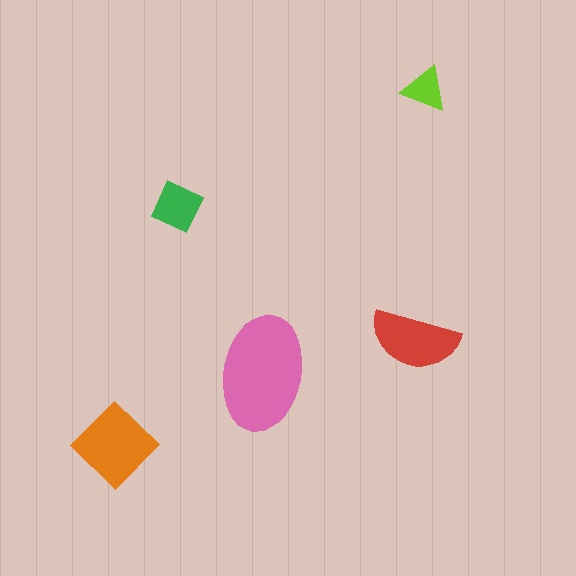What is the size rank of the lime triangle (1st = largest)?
5th.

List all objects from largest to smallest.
The pink ellipse, the orange diamond, the red semicircle, the green diamond, the lime triangle.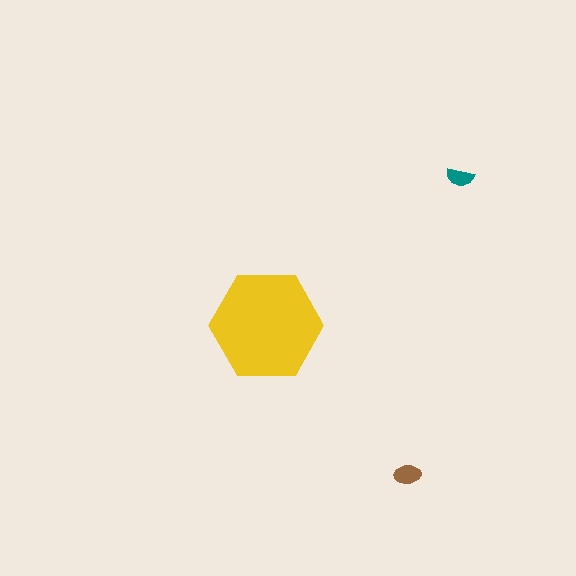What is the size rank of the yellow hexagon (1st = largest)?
1st.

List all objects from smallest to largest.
The teal semicircle, the brown ellipse, the yellow hexagon.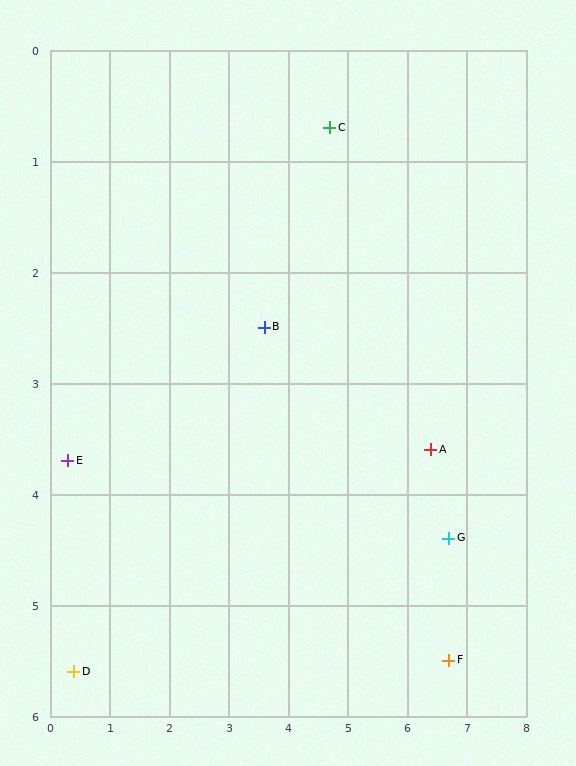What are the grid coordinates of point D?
Point D is at approximately (0.4, 5.6).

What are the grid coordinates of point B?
Point B is at approximately (3.6, 2.5).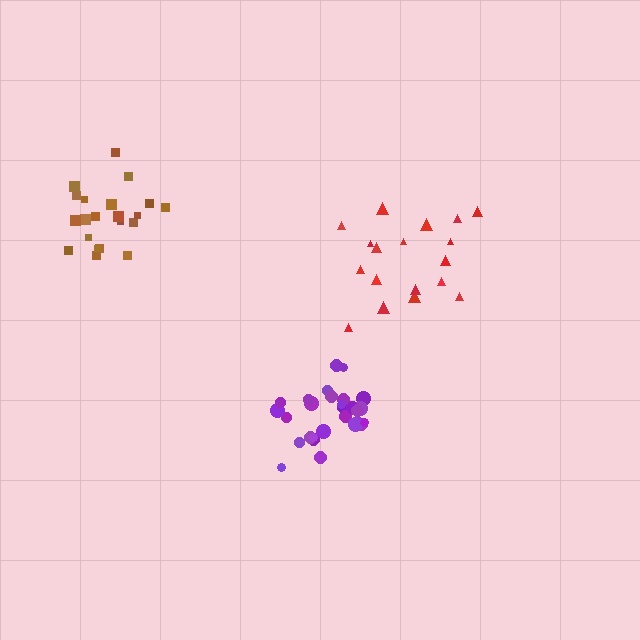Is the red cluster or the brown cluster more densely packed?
Brown.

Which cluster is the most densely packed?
Purple.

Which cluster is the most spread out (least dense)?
Red.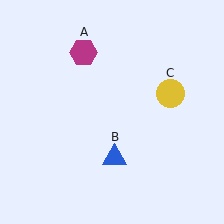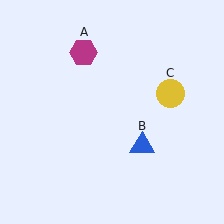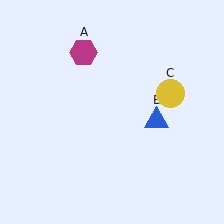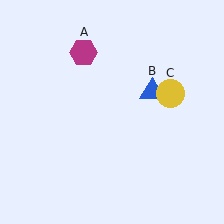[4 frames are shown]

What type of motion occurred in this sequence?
The blue triangle (object B) rotated counterclockwise around the center of the scene.